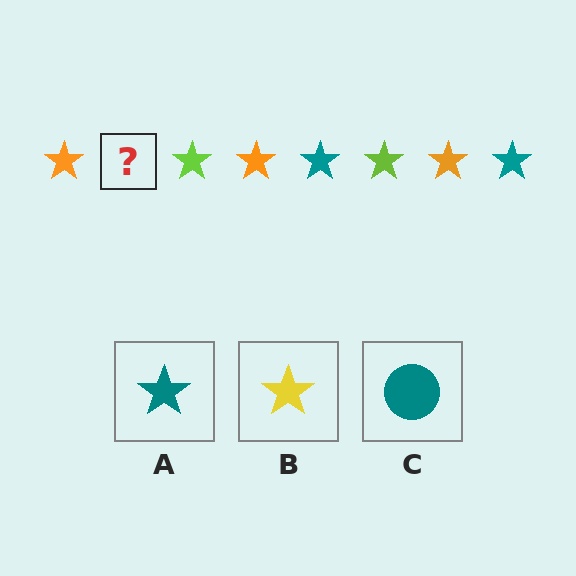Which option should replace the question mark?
Option A.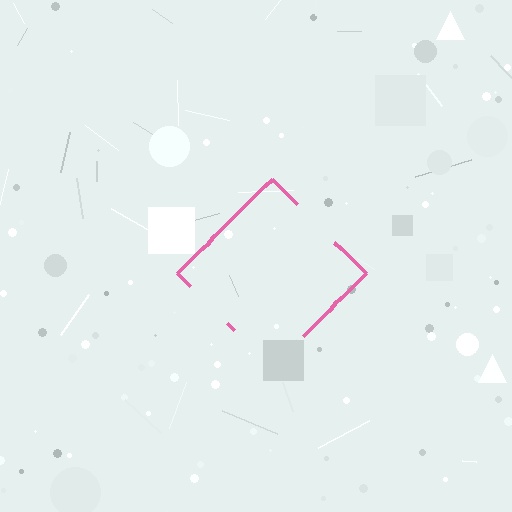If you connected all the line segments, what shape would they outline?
They would outline a diamond.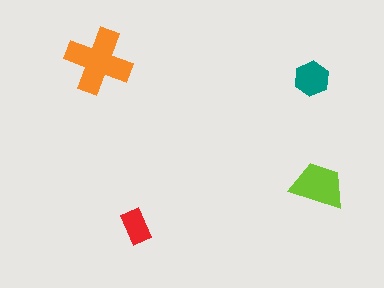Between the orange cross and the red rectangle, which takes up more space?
The orange cross.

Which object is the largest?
The orange cross.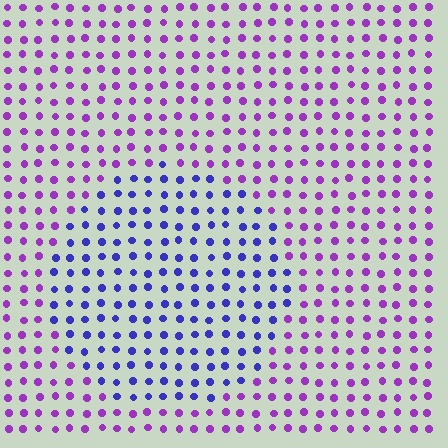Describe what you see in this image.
The image is filled with small purple elements in a uniform arrangement. A circle-shaped region is visible where the elements are tinted to a slightly different hue, forming a subtle color boundary.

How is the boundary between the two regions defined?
The boundary is defined purely by a slight shift in hue (about 44 degrees). Spacing, size, and orientation are identical on both sides.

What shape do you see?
I see a circle.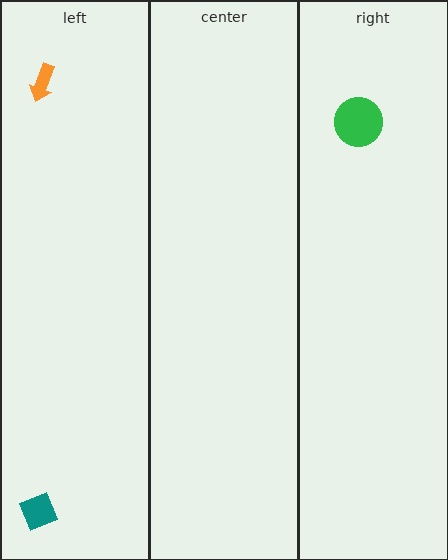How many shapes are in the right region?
1.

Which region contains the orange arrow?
The left region.